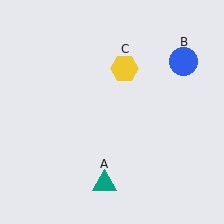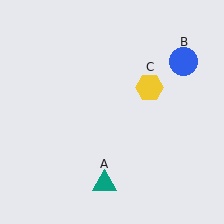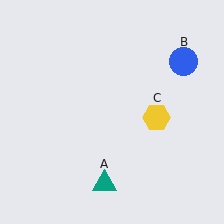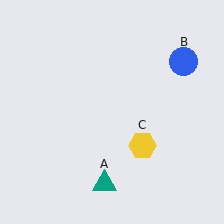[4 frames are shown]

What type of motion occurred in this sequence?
The yellow hexagon (object C) rotated clockwise around the center of the scene.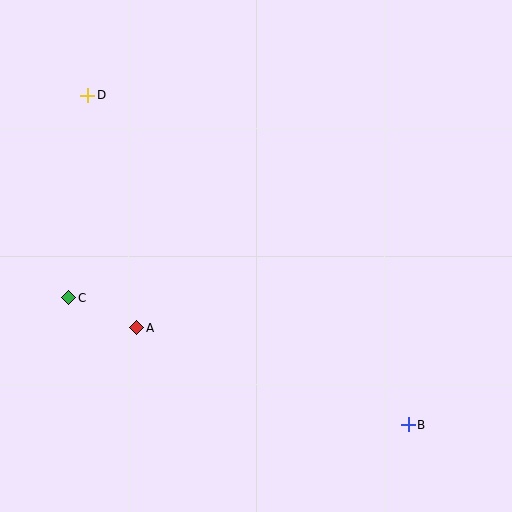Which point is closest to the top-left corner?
Point D is closest to the top-left corner.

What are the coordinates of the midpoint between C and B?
The midpoint between C and B is at (238, 361).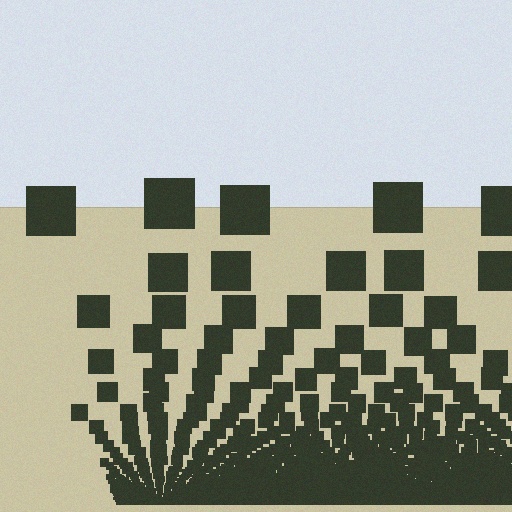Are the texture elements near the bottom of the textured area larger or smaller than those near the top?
Smaller. The gradient is inverted — elements near the bottom are smaller and denser.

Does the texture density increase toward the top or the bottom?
Density increases toward the bottom.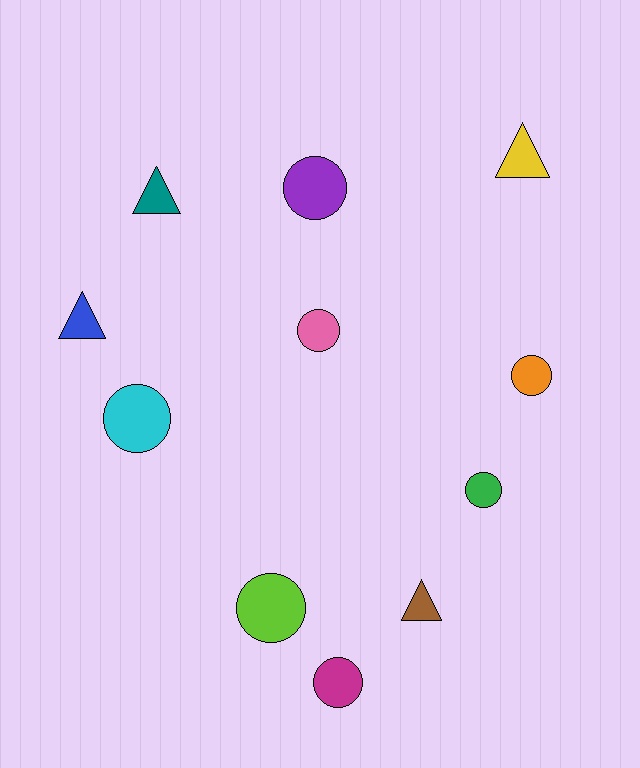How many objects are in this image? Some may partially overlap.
There are 11 objects.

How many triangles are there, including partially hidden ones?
There are 4 triangles.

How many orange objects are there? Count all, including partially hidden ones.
There is 1 orange object.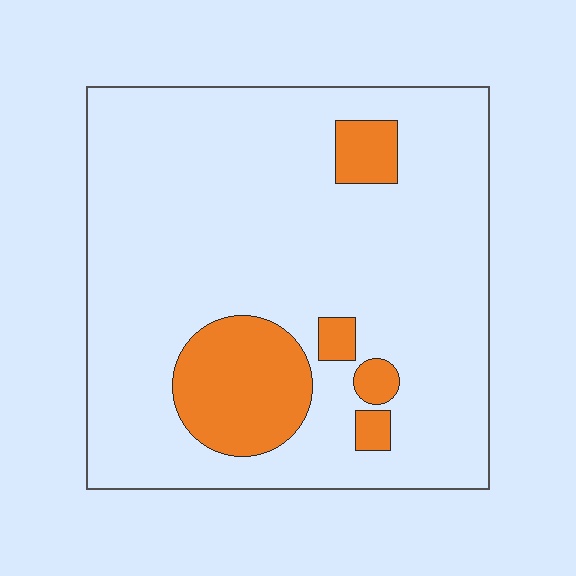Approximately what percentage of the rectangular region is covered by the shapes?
Approximately 15%.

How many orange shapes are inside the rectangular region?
5.